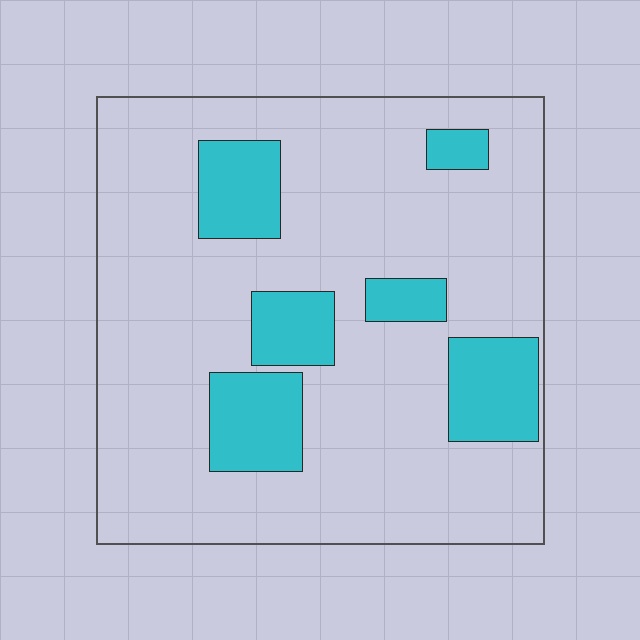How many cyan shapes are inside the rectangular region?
6.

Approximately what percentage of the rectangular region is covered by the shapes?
Approximately 20%.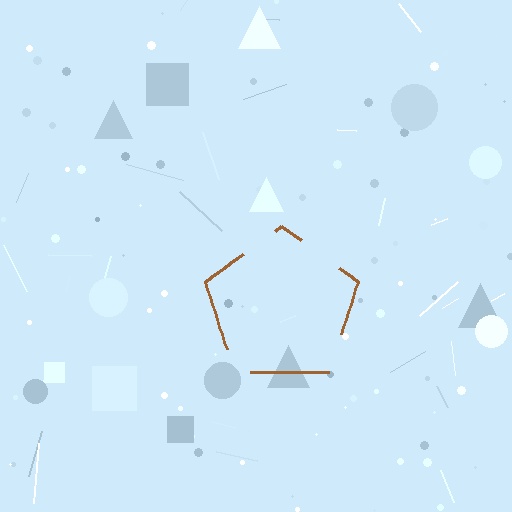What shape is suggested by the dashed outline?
The dashed outline suggests a pentagon.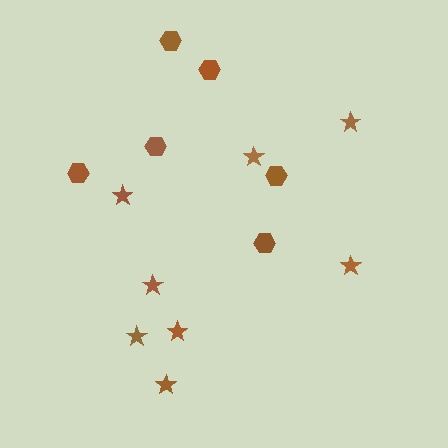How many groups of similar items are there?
There are 2 groups: one group of stars (8) and one group of hexagons (6).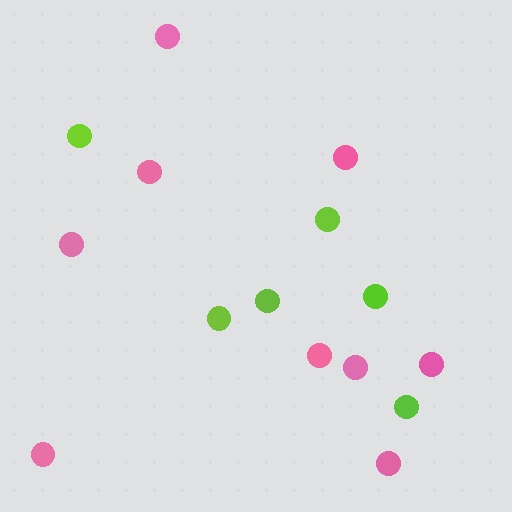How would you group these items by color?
There are 2 groups: one group of lime circles (6) and one group of pink circles (9).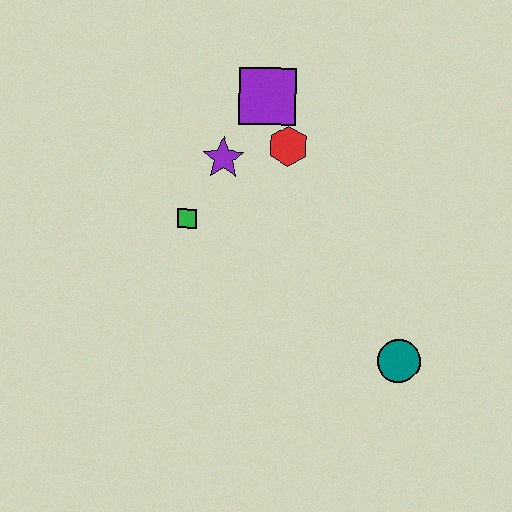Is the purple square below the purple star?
No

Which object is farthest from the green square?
The teal circle is farthest from the green square.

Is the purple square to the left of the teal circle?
Yes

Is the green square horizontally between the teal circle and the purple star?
No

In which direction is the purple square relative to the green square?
The purple square is above the green square.